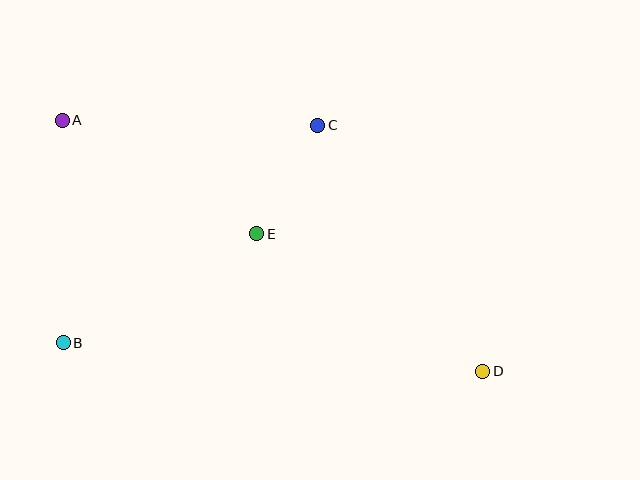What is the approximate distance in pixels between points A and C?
The distance between A and C is approximately 255 pixels.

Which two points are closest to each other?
Points C and E are closest to each other.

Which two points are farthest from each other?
Points A and D are farthest from each other.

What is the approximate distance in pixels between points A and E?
The distance between A and E is approximately 225 pixels.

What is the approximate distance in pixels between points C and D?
The distance between C and D is approximately 296 pixels.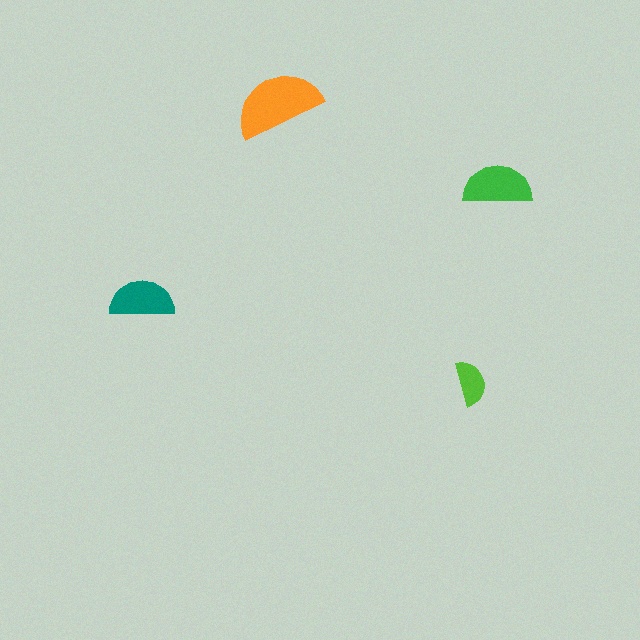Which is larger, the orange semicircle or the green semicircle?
The orange one.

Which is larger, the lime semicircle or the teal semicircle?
The teal one.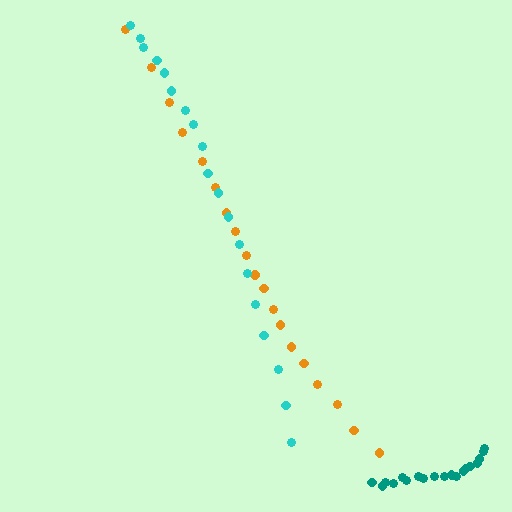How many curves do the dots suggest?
There are 3 distinct paths.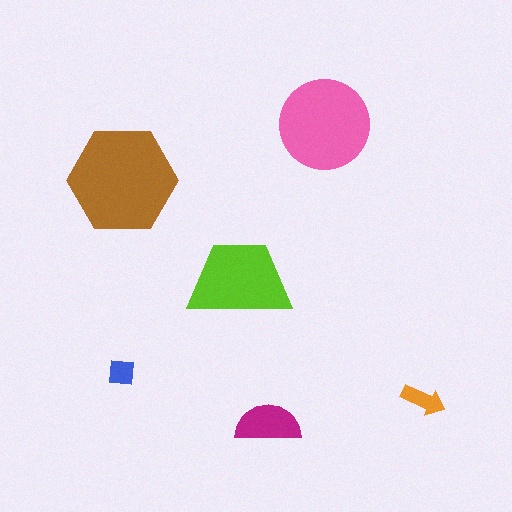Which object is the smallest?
The blue square.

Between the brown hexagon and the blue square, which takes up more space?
The brown hexagon.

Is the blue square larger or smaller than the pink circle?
Smaller.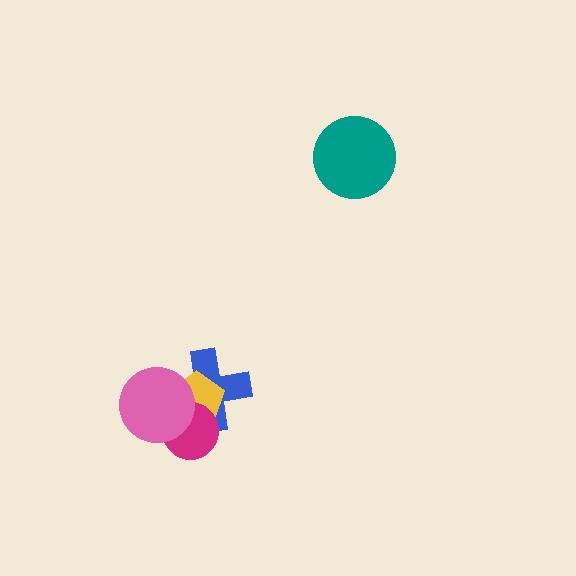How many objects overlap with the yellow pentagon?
3 objects overlap with the yellow pentagon.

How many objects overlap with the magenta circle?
3 objects overlap with the magenta circle.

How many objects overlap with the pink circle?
3 objects overlap with the pink circle.